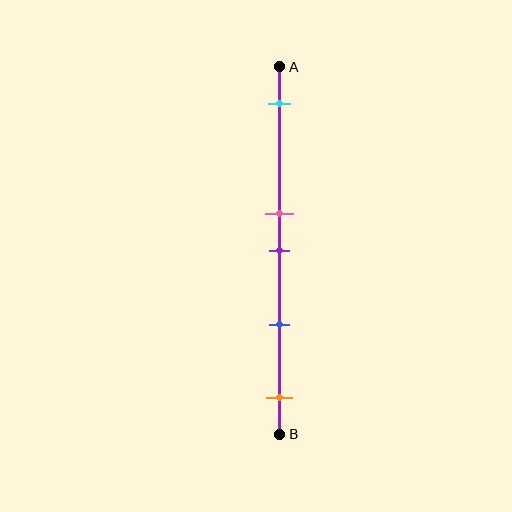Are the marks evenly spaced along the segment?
No, the marks are not evenly spaced.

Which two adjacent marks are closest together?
The pink and purple marks are the closest adjacent pair.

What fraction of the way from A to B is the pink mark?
The pink mark is approximately 40% (0.4) of the way from A to B.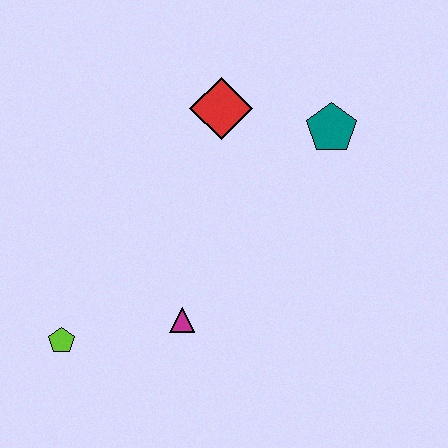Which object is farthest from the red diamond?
The lime pentagon is farthest from the red diamond.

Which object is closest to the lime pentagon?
The magenta triangle is closest to the lime pentagon.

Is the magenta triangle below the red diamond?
Yes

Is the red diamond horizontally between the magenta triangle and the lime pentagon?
No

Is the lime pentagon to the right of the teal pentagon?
No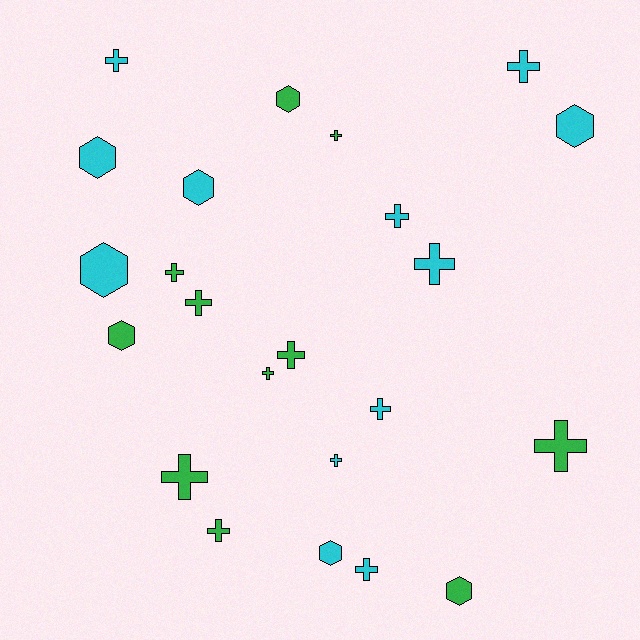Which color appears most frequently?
Cyan, with 12 objects.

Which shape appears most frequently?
Cross, with 15 objects.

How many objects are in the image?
There are 23 objects.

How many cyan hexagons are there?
There are 5 cyan hexagons.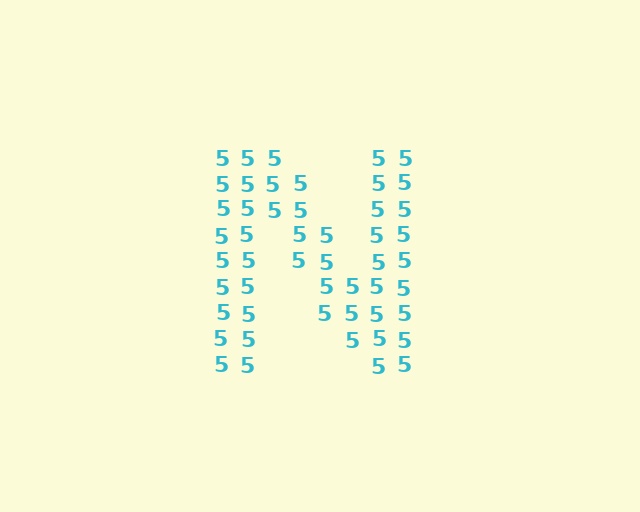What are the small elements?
The small elements are digit 5's.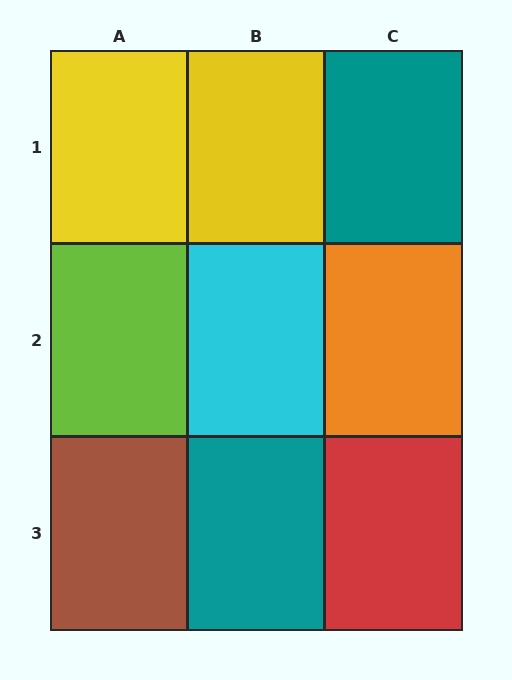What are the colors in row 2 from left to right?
Lime, cyan, orange.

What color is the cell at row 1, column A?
Yellow.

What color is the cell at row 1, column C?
Teal.